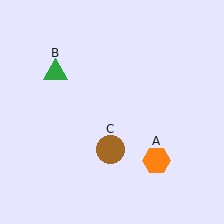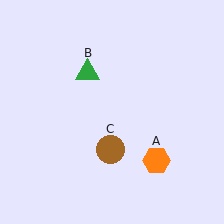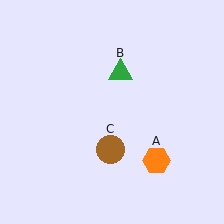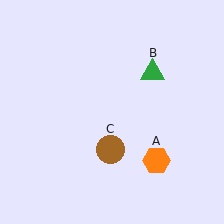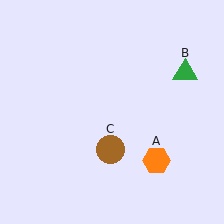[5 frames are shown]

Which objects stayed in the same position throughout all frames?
Orange hexagon (object A) and brown circle (object C) remained stationary.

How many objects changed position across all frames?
1 object changed position: green triangle (object B).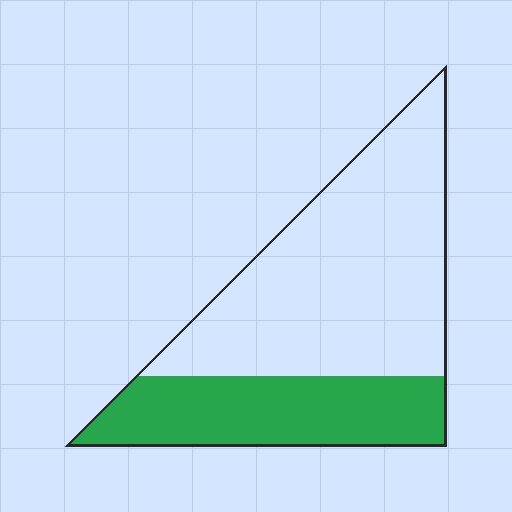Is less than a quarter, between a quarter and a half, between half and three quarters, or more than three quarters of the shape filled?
Between a quarter and a half.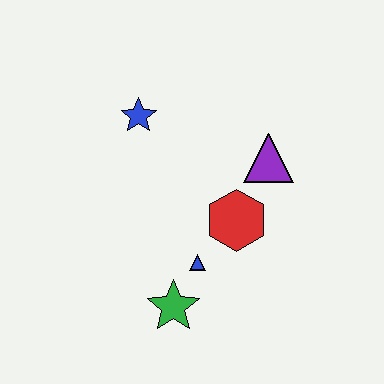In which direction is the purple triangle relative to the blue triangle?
The purple triangle is above the blue triangle.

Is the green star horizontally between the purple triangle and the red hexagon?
No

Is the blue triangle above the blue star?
No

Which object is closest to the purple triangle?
The red hexagon is closest to the purple triangle.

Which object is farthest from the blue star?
The green star is farthest from the blue star.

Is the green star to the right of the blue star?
Yes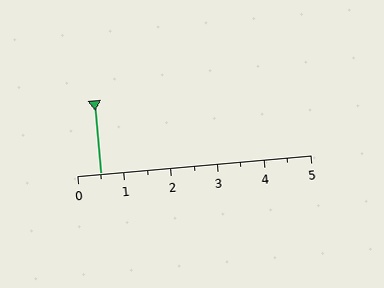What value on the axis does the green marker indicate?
The marker indicates approximately 0.5.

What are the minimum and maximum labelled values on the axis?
The axis runs from 0 to 5.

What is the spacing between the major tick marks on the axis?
The major ticks are spaced 1 apart.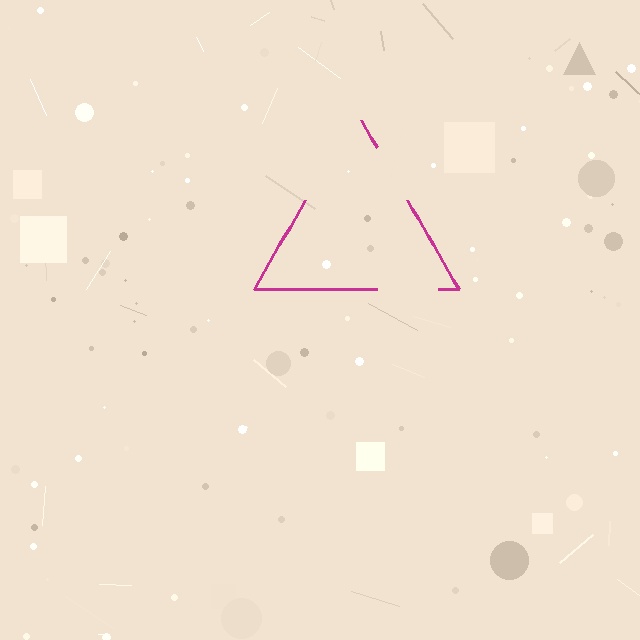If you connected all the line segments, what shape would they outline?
They would outline a triangle.